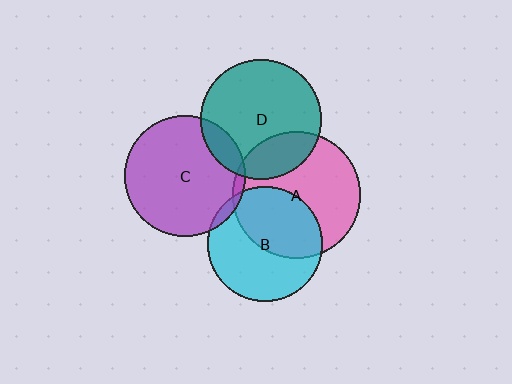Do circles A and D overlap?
Yes.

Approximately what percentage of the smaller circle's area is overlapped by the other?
Approximately 25%.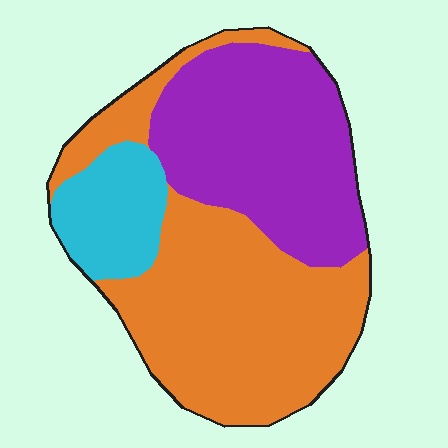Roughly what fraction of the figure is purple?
Purple covers about 35% of the figure.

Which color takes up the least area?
Cyan, at roughly 15%.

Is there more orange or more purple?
Orange.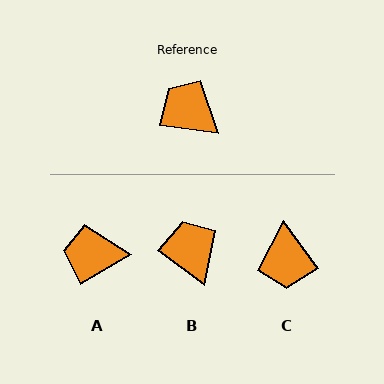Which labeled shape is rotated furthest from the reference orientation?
C, about 135 degrees away.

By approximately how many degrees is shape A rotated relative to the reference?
Approximately 39 degrees counter-clockwise.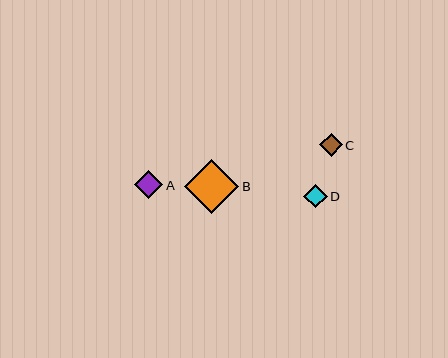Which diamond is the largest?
Diamond B is the largest with a size of approximately 54 pixels.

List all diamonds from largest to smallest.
From largest to smallest: B, A, D, C.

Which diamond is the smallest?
Diamond C is the smallest with a size of approximately 22 pixels.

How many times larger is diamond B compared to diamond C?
Diamond B is approximately 2.4 times the size of diamond C.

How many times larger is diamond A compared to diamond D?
Diamond A is approximately 1.2 times the size of diamond D.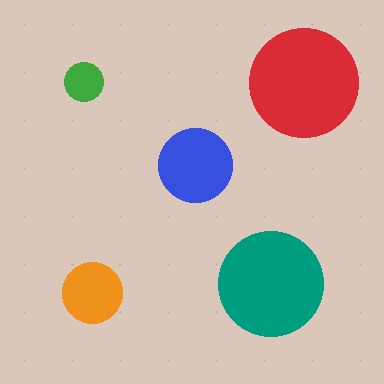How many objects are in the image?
There are 5 objects in the image.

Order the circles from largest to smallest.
the red one, the teal one, the blue one, the orange one, the green one.